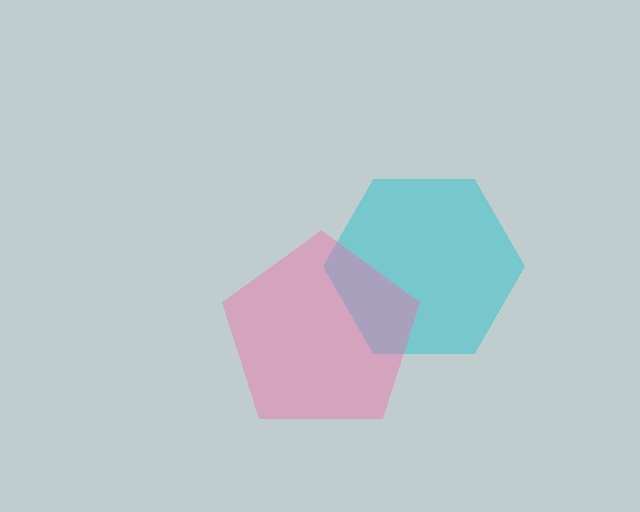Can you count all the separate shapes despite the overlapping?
Yes, there are 2 separate shapes.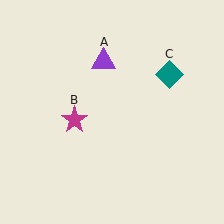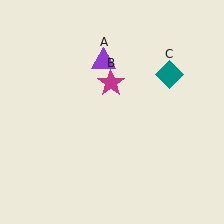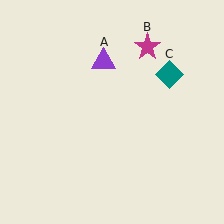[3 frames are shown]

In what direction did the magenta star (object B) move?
The magenta star (object B) moved up and to the right.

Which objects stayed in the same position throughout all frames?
Purple triangle (object A) and teal diamond (object C) remained stationary.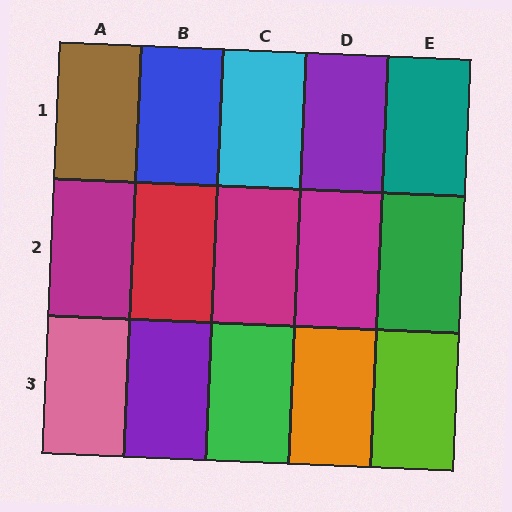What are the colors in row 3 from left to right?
Pink, purple, green, orange, lime.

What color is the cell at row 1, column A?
Brown.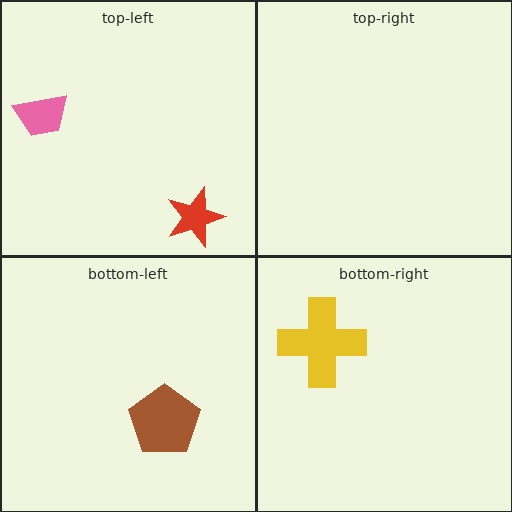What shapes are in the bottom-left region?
The brown pentagon.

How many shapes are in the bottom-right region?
1.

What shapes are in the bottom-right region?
The yellow cross.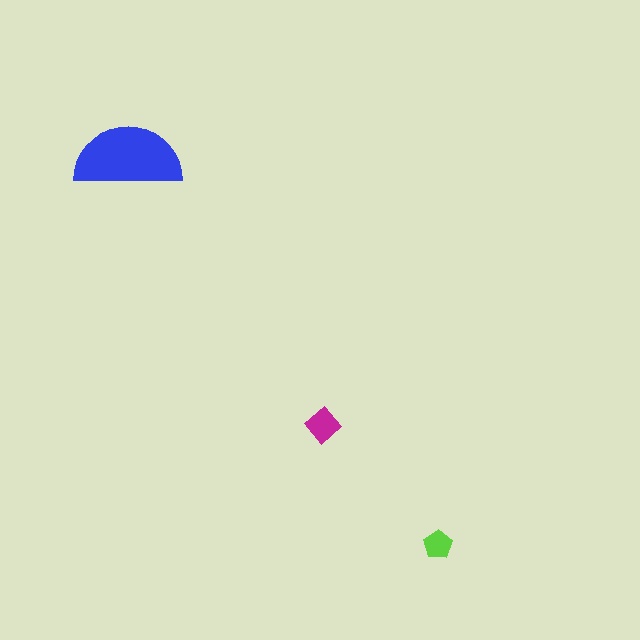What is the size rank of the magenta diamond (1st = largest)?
2nd.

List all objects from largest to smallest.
The blue semicircle, the magenta diamond, the lime pentagon.